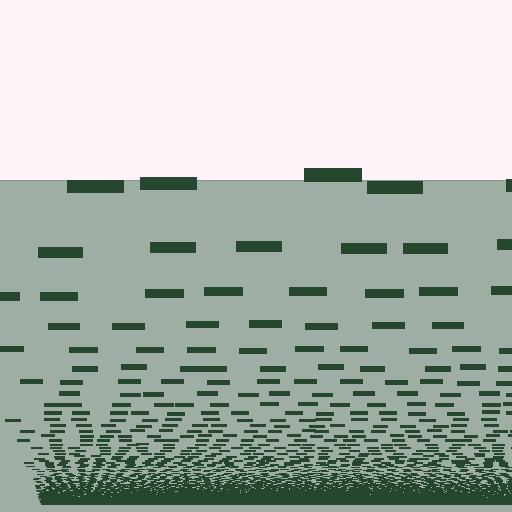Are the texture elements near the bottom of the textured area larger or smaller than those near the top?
Smaller. The gradient is inverted — elements near the bottom are smaller and denser.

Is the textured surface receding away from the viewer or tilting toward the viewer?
The surface appears to tilt toward the viewer. Texture elements get larger and sparser toward the top.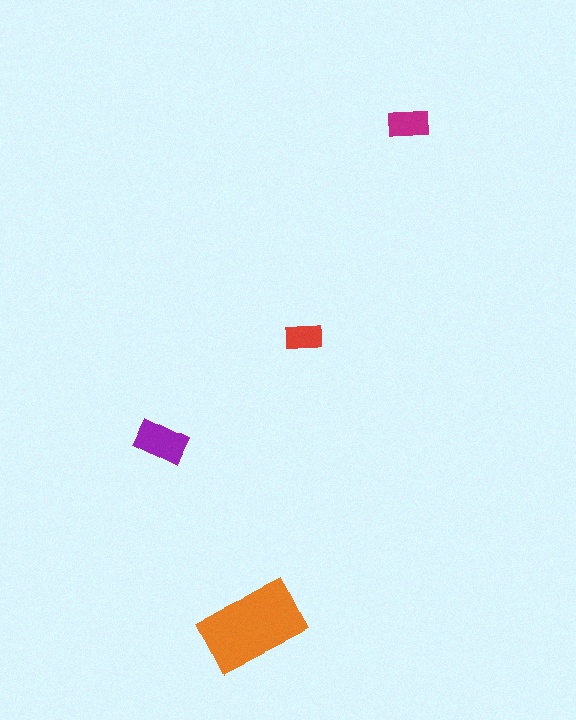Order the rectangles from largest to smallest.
the orange one, the purple one, the magenta one, the red one.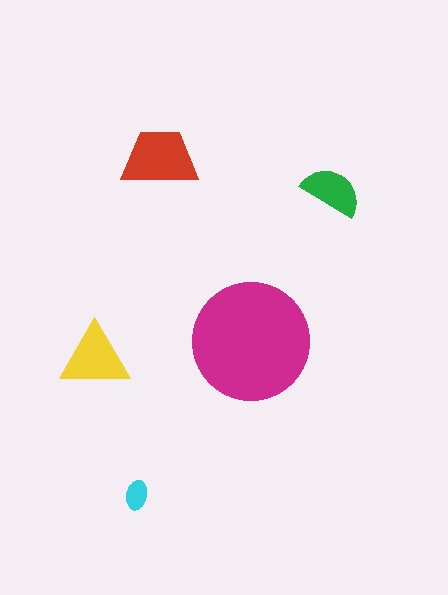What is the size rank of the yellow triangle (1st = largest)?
3rd.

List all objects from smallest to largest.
The cyan ellipse, the green semicircle, the yellow triangle, the red trapezoid, the magenta circle.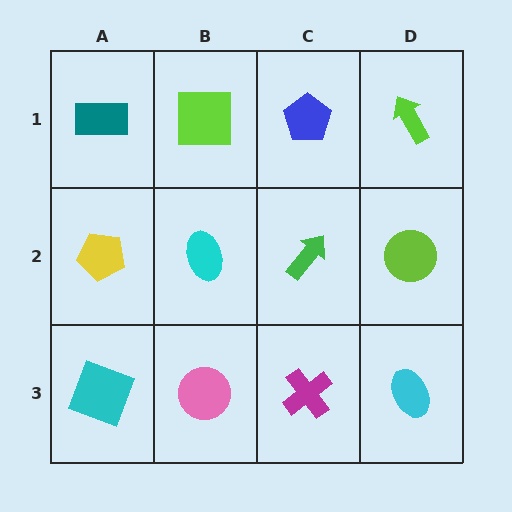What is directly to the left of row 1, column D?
A blue pentagon.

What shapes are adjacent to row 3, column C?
A green arrow (row 2, column C), a pink circle (row 3, column B), a cyan ellipse (row 3, column D).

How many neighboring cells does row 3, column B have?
3.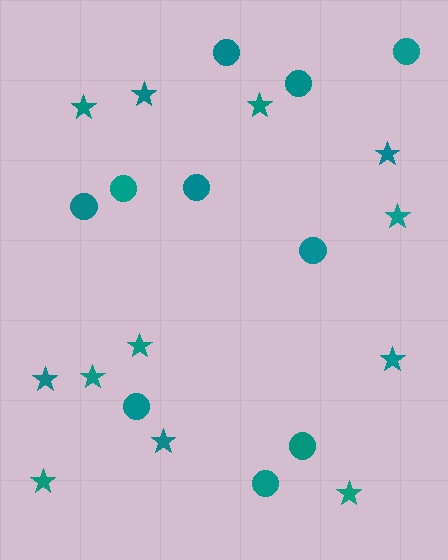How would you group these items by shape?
There are 2 groups: one group of circles (10) and one group of stars (12).